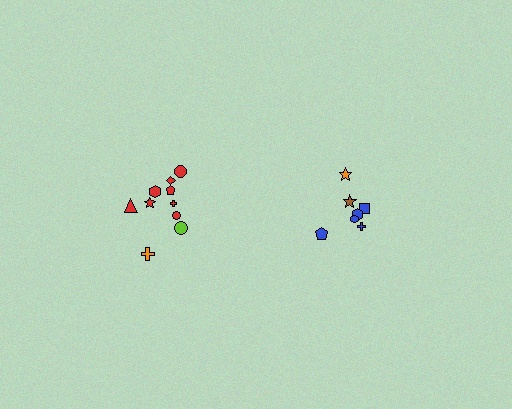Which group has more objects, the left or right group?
The left group.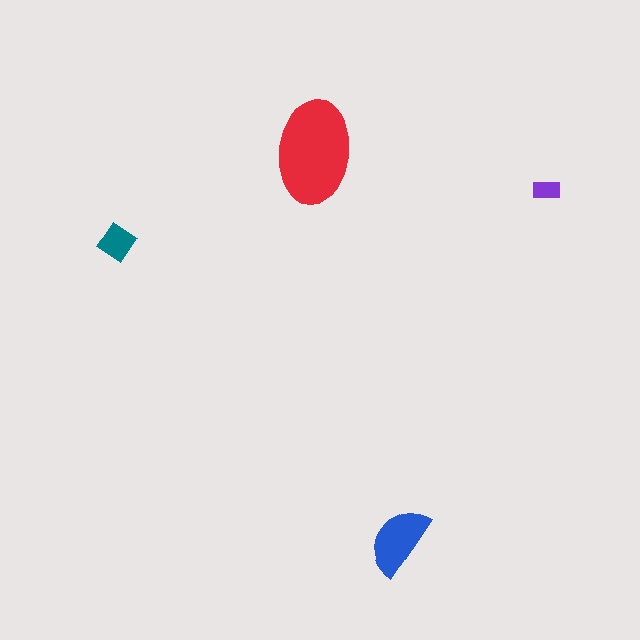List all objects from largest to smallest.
The red ellipse, the blue semicircle, the teal diamond, the purple rectangle.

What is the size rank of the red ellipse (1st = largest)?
1st.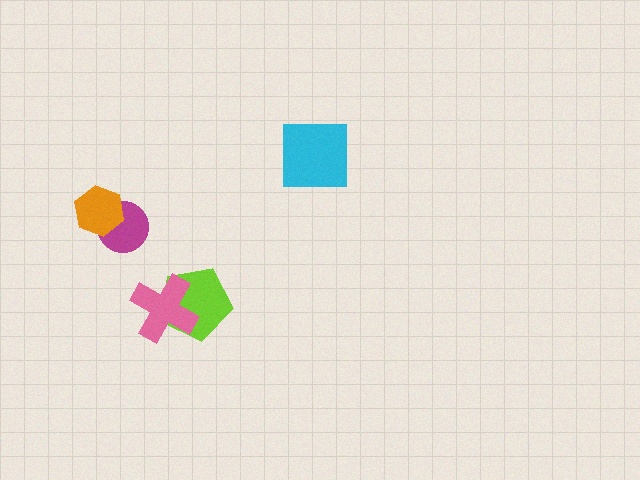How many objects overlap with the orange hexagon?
1 object overlaps with the orange hexagon.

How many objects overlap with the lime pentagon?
1 object overlaps with the lime pentagon.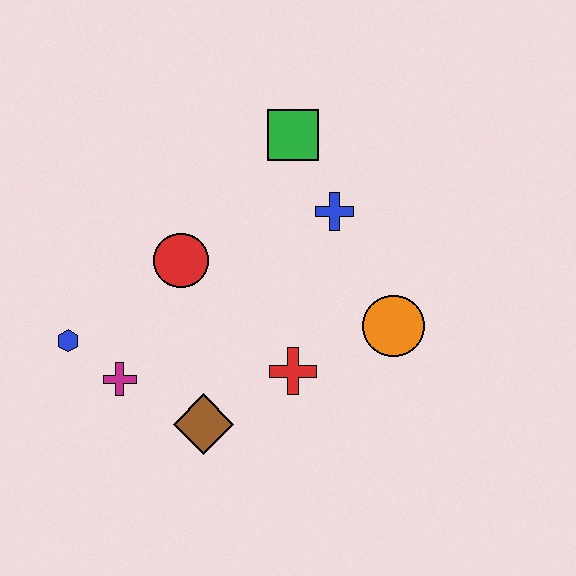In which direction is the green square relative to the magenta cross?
The green square is above the magenta cross.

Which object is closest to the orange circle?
The red cross is closest to the orange circle.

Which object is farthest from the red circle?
The orange circle is farthest from the red circle.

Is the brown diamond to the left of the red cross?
Yes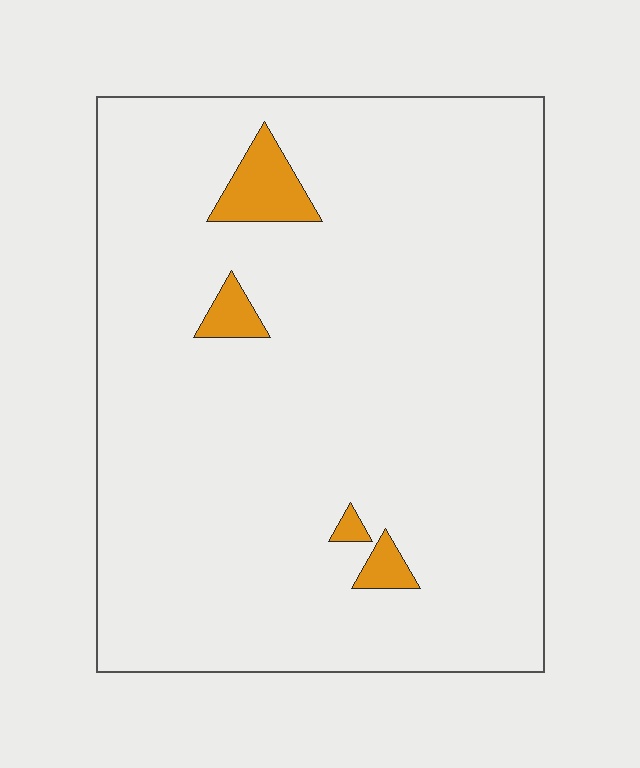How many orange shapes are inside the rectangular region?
4.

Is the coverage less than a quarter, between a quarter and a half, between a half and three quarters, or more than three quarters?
Less than a quarter.